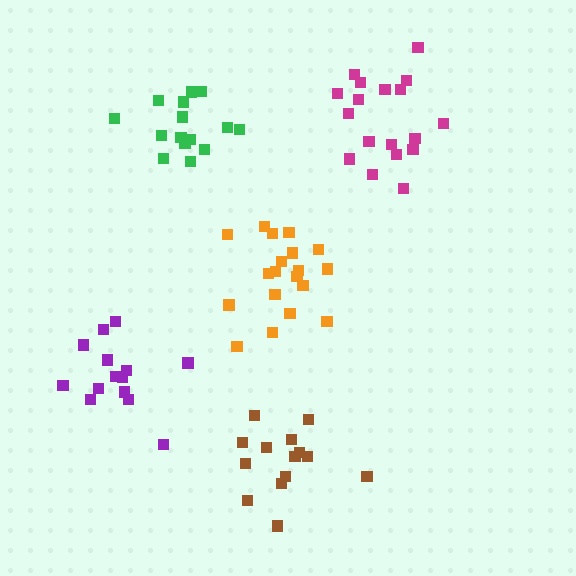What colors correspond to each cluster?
The clusters are colored: purple, magenta, orange, green, brown.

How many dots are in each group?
Group 1: 14 dots, Group 2: 18 dots, Group 3: 19 dots, Group 4: 15 dots, Group 5: 14 dots (80 total).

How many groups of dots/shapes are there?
There are 5 groups.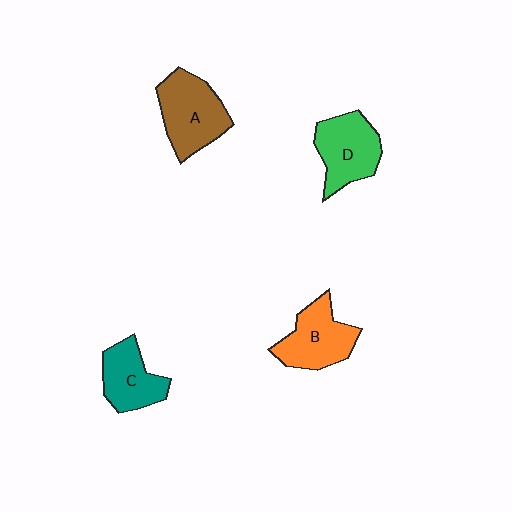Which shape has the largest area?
Shape A (brown).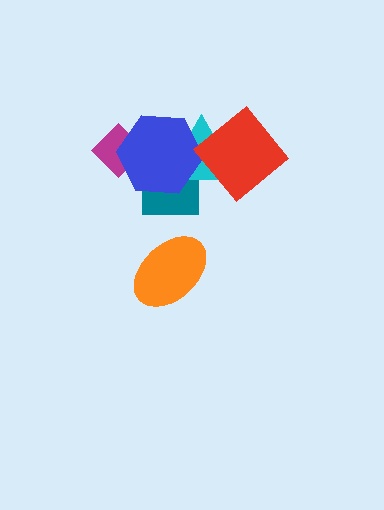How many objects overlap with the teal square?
2 objects overlap with the teal square.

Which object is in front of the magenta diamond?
The blue hexagon is in front of the magenta diamond.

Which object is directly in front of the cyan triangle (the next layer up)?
The blue hexagon is directly in front of the cyan triangle.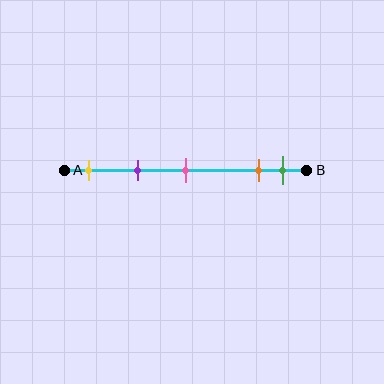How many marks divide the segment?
There are 5 marks dividing the segment.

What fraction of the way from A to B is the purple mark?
The purple mark is approximately 30% (0.3) of the way from A to B.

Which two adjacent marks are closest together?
The orange and green marks are the closest adjacent pair.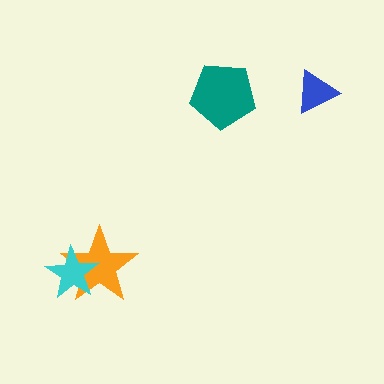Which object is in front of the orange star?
The cyan star is in front of the orange star.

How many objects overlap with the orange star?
1 object overlaps with the orange star.